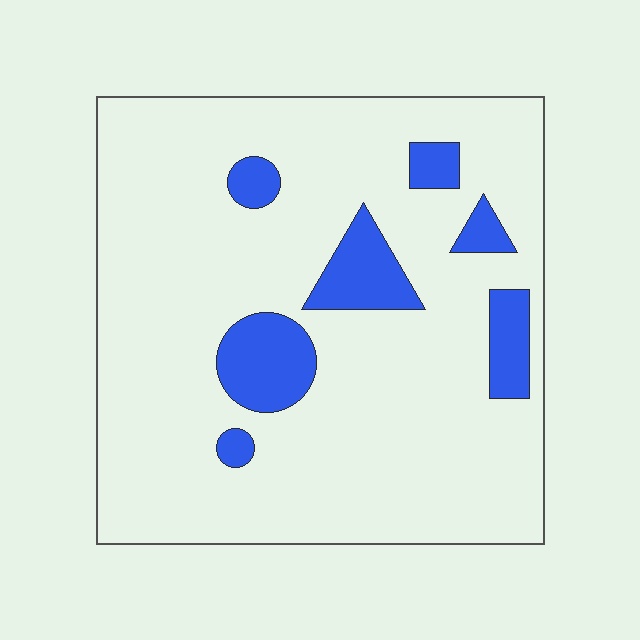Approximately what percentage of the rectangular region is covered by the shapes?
Approximately 15%.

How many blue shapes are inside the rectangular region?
7.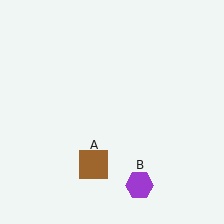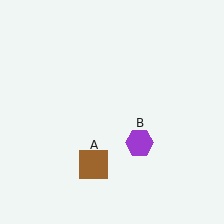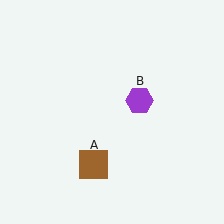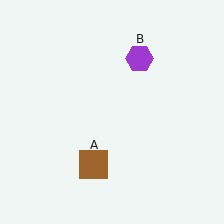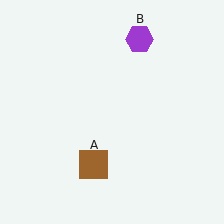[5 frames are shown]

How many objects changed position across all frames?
1 object changed position: purple hexagon (object B).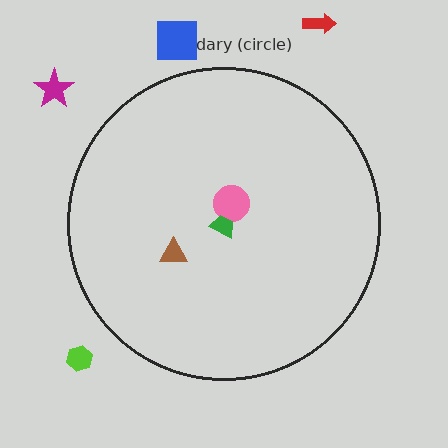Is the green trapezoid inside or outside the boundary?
Inside.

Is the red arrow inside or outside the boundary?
Outside.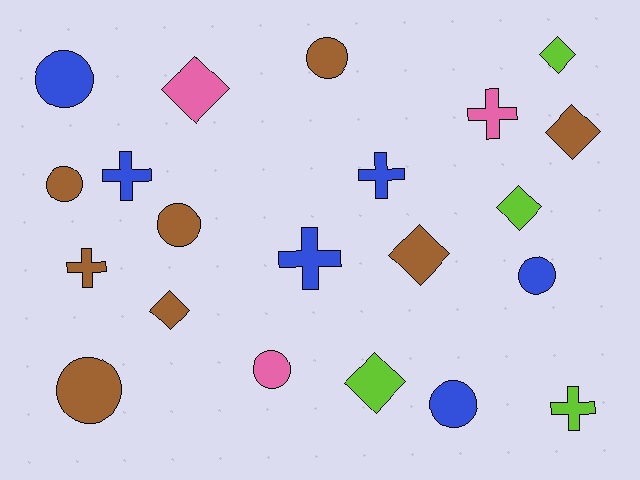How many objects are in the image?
There are 21 objects.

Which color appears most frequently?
Brown, with 8 objects.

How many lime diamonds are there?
There are 3 lime diamonds.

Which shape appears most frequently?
Circle, with 8 objects.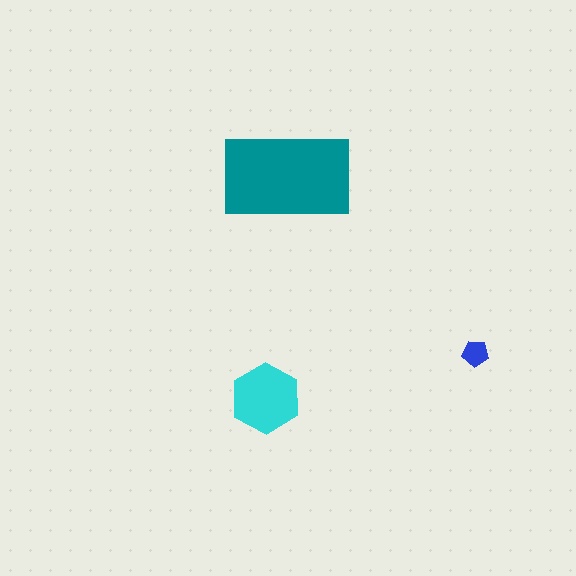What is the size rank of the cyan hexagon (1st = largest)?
2nd.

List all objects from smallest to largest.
The blue pentagon, the cyan hexagon, the teal rectangle.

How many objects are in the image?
There are 3 objects in the image.